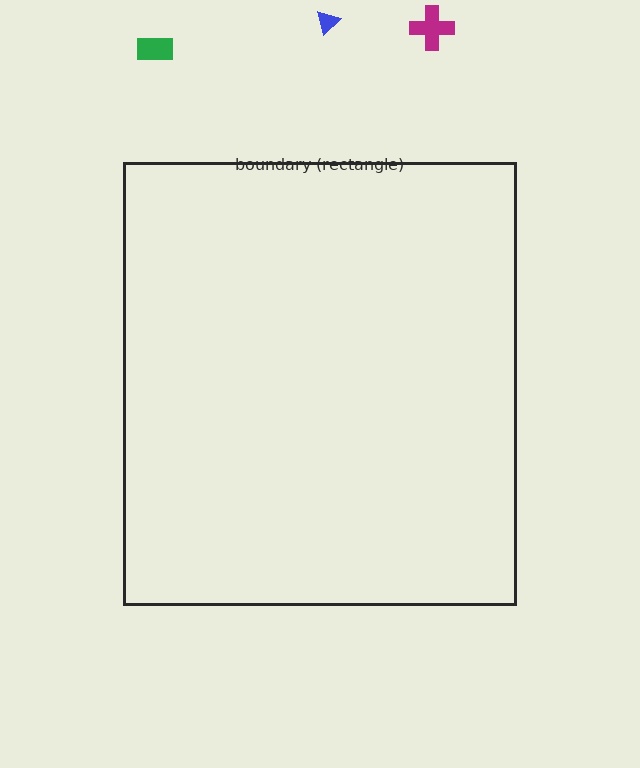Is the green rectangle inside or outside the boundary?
Outside.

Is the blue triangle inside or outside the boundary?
Outside.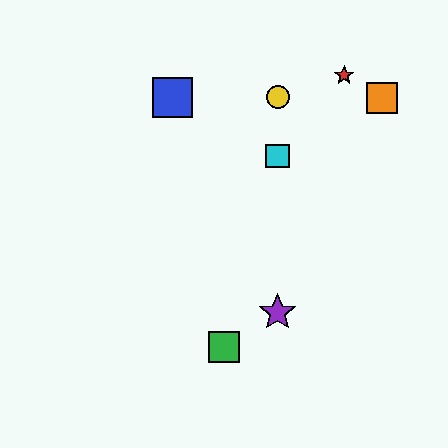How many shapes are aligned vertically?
3 shapes (the yellow circle, the purple star, the cyan square) are aligned vertically.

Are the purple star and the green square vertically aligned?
No, the purple star is at x≈278 and the green square is at x≈224.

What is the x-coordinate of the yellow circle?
The yellow circle is at x≈278.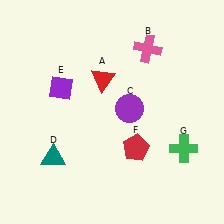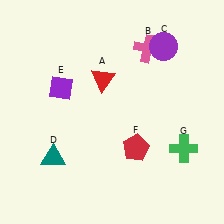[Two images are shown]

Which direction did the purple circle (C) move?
The purple circle (C) moved up.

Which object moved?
The purple circle (C) moved up.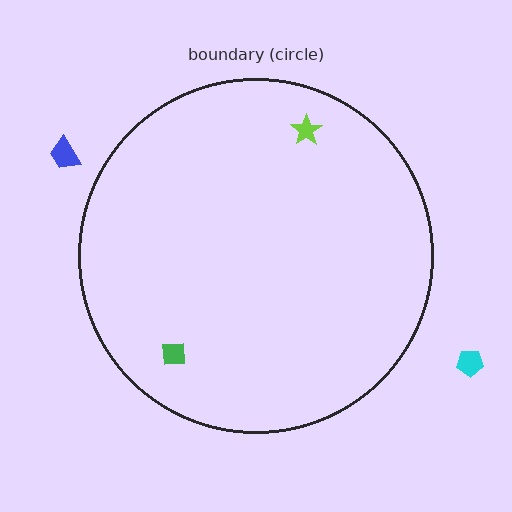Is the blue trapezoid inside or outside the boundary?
Outside.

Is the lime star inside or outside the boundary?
Inside.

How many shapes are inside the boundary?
2 inside, 2 outside.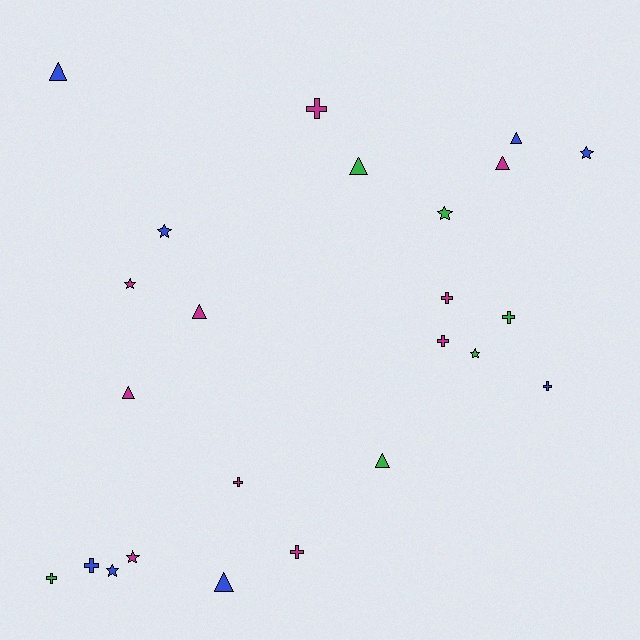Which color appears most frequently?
Magenta, with 10 objects.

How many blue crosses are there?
There are 2 blue crosses.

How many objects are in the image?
There are 24 objects.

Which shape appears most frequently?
Cross, with 9 objects.